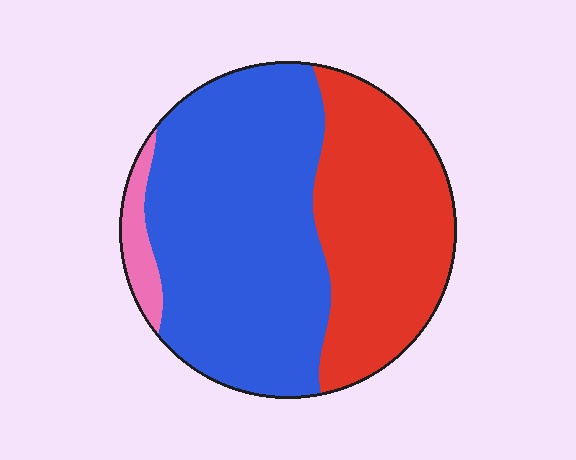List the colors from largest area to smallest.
From largest to smallest: blue, red, pink.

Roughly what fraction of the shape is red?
Red covers about 35% of the shape.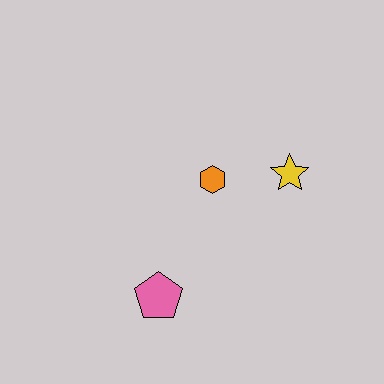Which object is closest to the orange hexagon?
The yellow star is closest to the orange hexagon.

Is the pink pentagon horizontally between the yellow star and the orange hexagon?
No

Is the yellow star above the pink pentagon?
Yes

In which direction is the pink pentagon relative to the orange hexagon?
The pink pentagon is below the orange hexagon.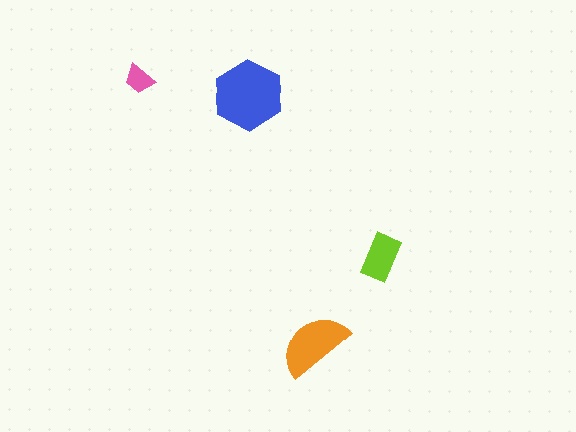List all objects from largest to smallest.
The blue hexagon, the orange semicircle, the lime rectangle, the pink trapezoid.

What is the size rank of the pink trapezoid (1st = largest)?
4th.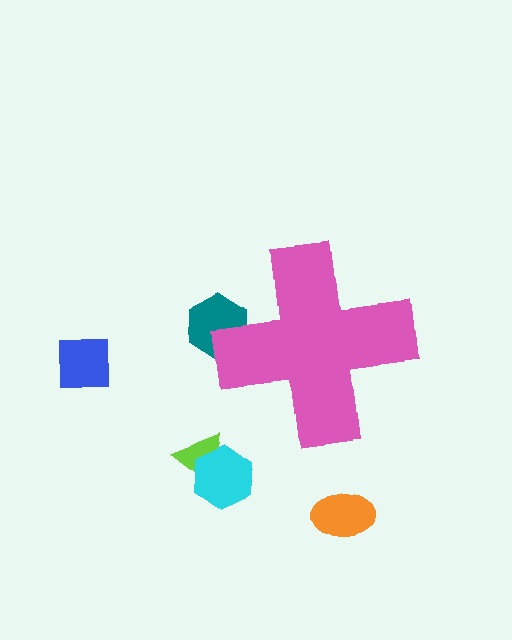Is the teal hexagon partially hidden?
Yes, the teal hexagon is partially hidden behind the pink cross.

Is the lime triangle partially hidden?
No, the lime triangle is fully visible.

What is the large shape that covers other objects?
A pink cross.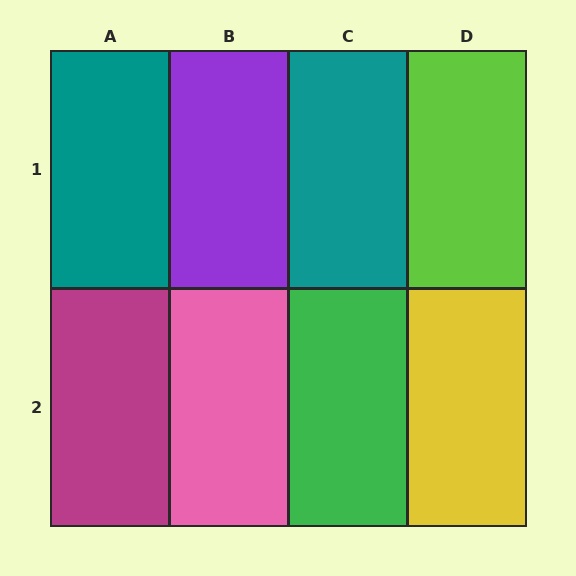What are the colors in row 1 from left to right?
Teal, purple, teal, lime.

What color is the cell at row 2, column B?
Pink.